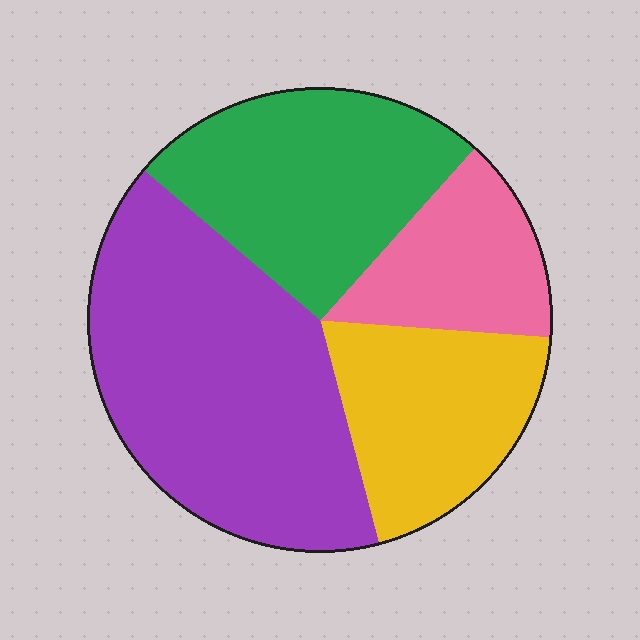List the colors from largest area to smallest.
From largest to smallest: purple, green, yellow, pink.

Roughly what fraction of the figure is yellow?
Yellow covers about 20% of the figure.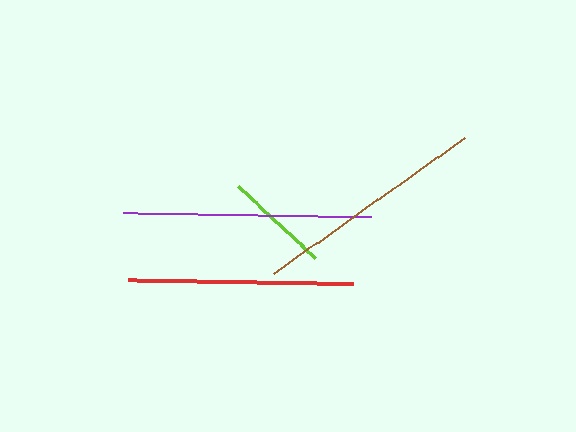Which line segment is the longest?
The purple line is the longest at approximately 248 pixels.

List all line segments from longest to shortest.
From longest to shortest: purple, brown, red, lime.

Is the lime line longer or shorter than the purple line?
The purple line is longer than the lime line.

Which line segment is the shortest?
The lime line is the shortest at approximately 105 pixels.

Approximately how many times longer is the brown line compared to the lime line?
The brown line is approximately 2.2 times the length of the lime line.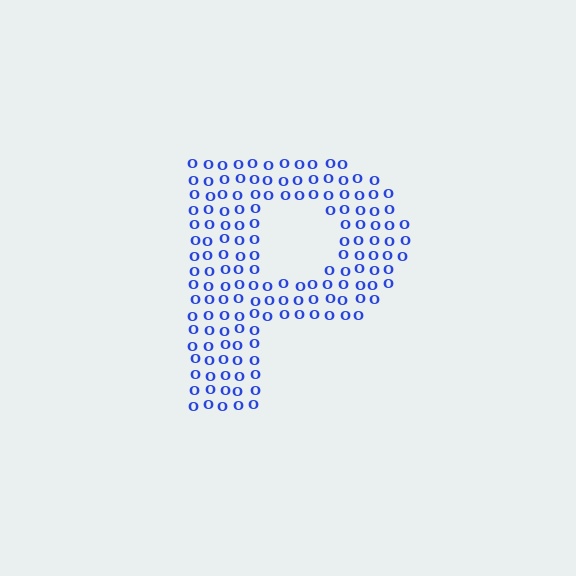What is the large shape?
The large shape is the letter P.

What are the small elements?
The small elements are letter O's.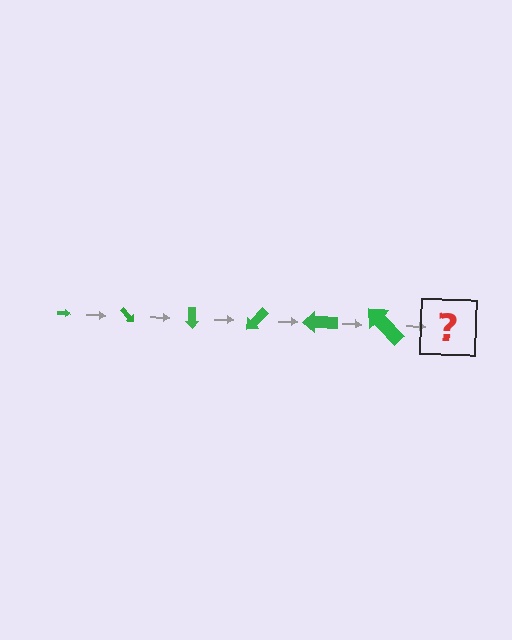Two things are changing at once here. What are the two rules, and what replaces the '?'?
The two rules are that the arrow grows larger each step and it rotates 45 degrees each step. The '?' should be an arrow, larger than the previous one and rotated 270 degrees from the start.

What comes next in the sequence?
The next element should be an arrow, larger than the previous one and rotated 270 degrees from the start.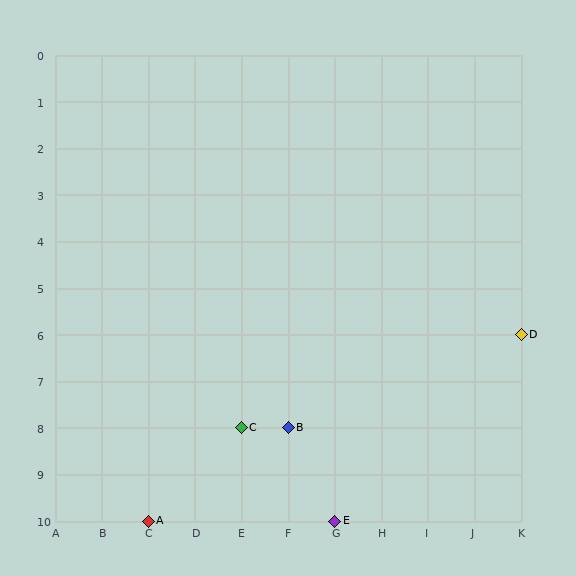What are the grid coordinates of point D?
Point D is at grid coordinates (K, 6).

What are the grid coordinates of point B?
Point B is at grid coordinates (F, 8).